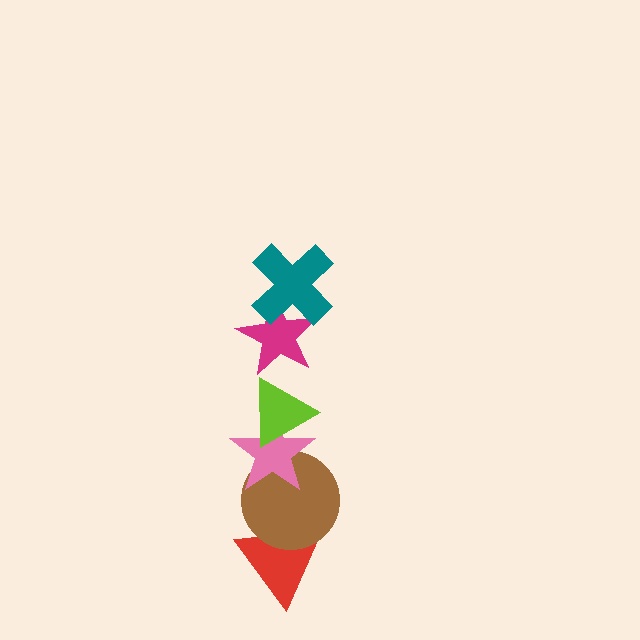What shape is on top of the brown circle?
The pink star is on top of the brown circle.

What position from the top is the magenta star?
The magenta star is 2nd from the top.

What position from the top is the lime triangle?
The lime triangle is 3rd from the top.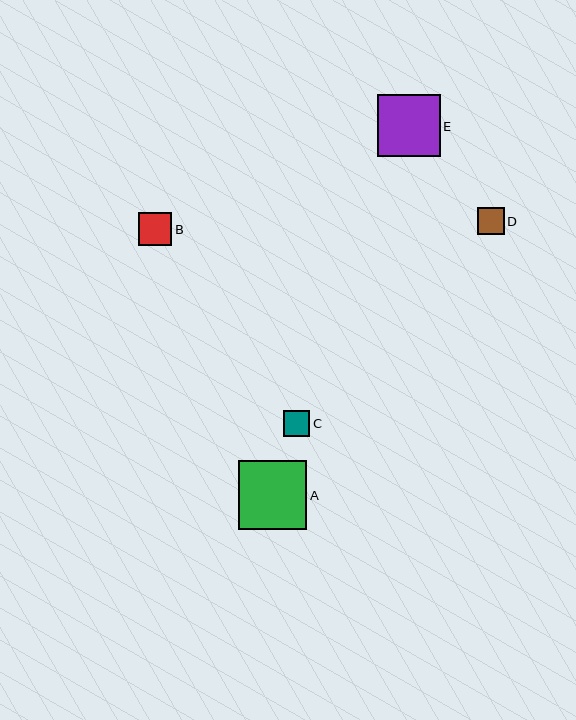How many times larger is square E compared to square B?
Square E is approximately 1.9 times the size of square B.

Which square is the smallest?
Square C is the smallest with a size of approximately 26 pixels.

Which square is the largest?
Square A is the largest with a size of approximately 69 pixels.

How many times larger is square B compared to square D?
Square B is approximately 1.2 times the size of square D.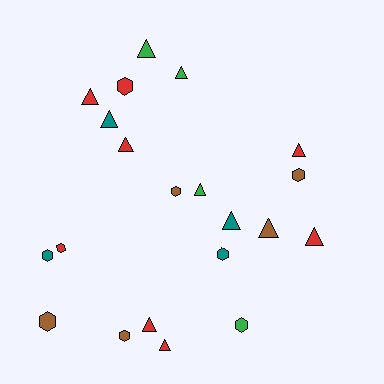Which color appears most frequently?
Red, with 8 objects.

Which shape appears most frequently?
Triangle, with 12 objects.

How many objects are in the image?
There are 21 objects.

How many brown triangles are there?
There is 1 brown triangle.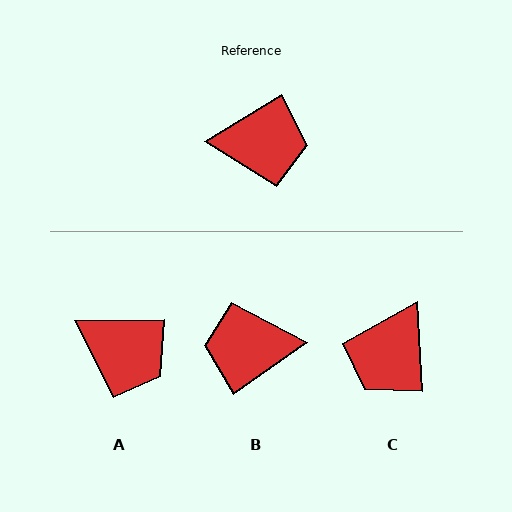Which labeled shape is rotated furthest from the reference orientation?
B, about 176 degrees away.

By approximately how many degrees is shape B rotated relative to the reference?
Approximately 176 degrees clockwise.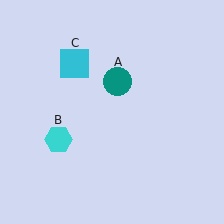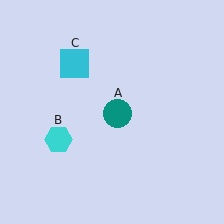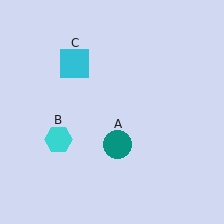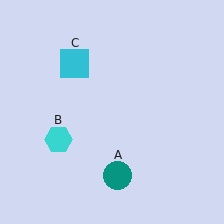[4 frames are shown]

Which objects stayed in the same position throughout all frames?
Cyan hexagon (object B) and cyan square (object C) remained stationary.